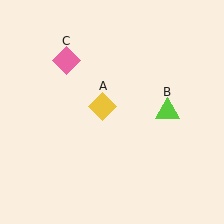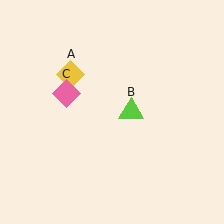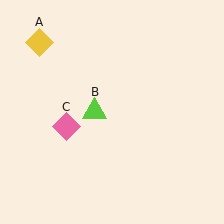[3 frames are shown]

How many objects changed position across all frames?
3 objects changed position: yellow diamond (object A), lime triangle (object B), pink diamond (object C).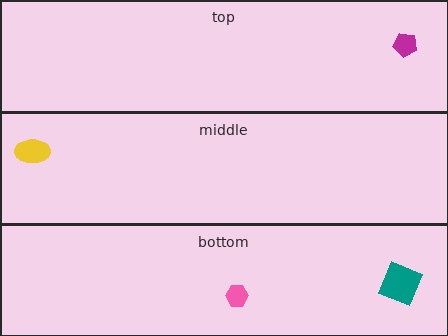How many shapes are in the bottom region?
2.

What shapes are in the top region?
The magenta pentagon.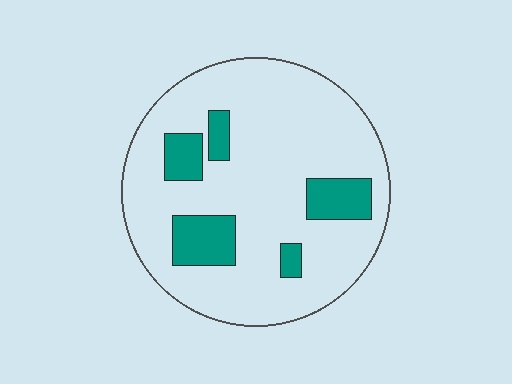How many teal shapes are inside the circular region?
5.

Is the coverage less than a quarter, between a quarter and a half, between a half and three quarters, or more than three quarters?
Less than a quarter.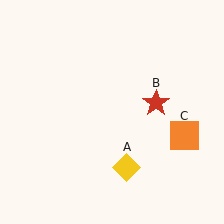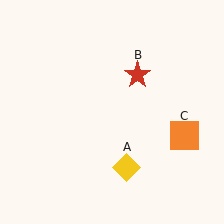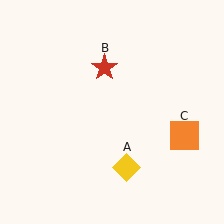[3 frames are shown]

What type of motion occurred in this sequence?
The red star (object B) rotated counterclockwise around the center of the scene.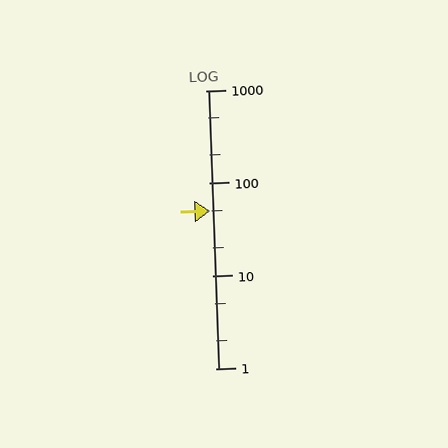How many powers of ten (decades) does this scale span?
The scale spans 3 decades, from 1 to 1000.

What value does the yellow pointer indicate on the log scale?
The pointer indicates approximately 50.